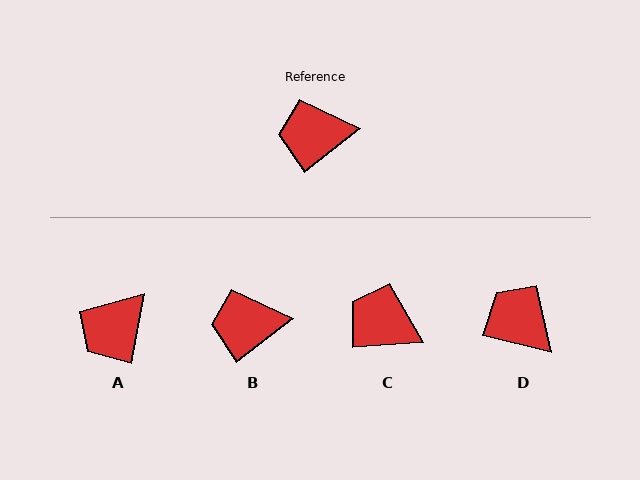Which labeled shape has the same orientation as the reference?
B.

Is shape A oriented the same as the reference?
No, it is off by about 41 degrees.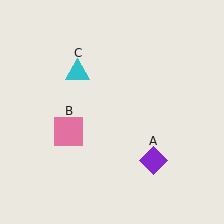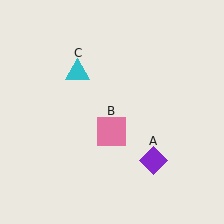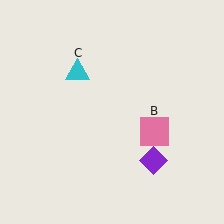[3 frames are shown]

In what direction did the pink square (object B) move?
The pink square (object B) moved right.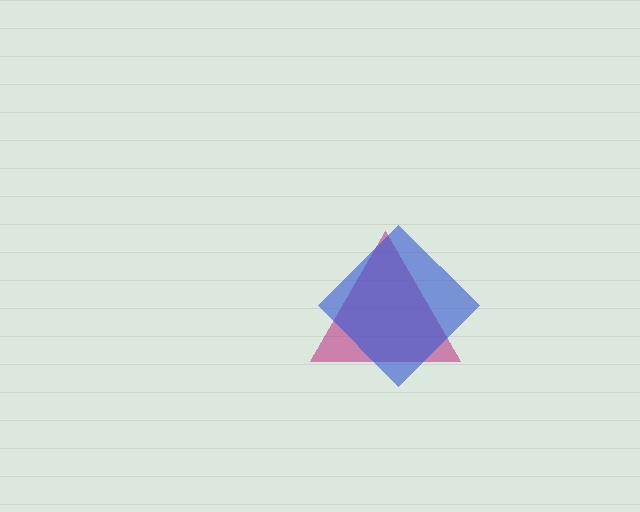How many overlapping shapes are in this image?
There are 2 overlapping shapes in the image.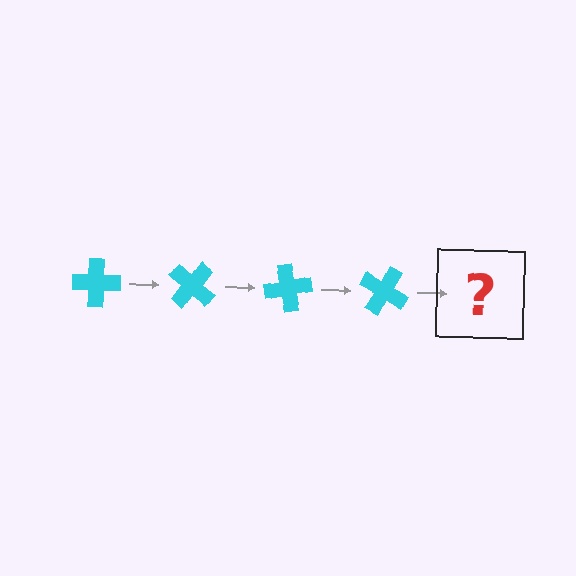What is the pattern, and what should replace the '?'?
The pattern is that the cross rotates 40 degrees each step. The '?' should be a cyan cross rotated 160 degrees.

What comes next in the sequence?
The next element should be a cyan cross rotated 160 degrees.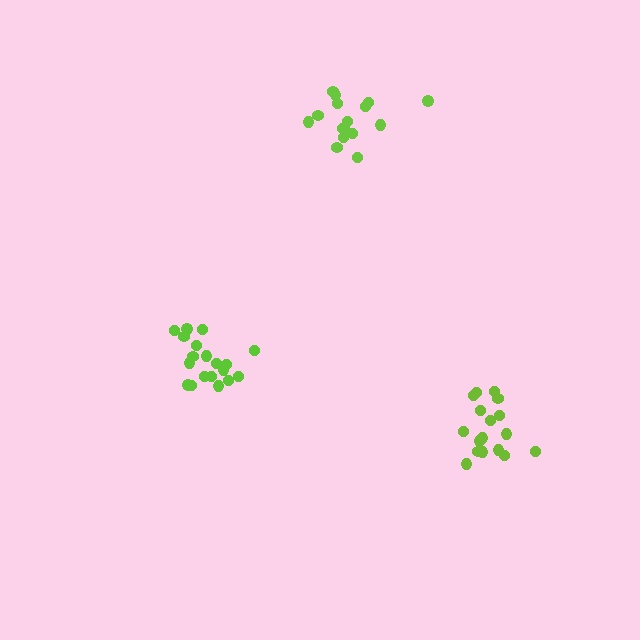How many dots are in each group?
Group 1: 16 dots, Group 2: 19 dots, Group 3: 17 dots (52 total).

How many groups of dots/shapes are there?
There are 3 groups.